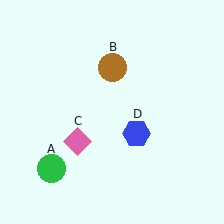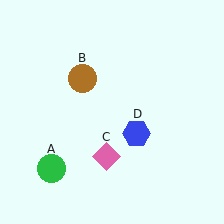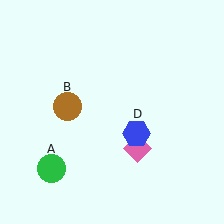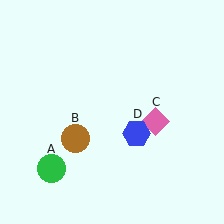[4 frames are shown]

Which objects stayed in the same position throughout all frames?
Green circle (object A) and blue hexagon (object D) remained stationary.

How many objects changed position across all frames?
2 objects changed position: brown circle (object B), pink diamond (object C).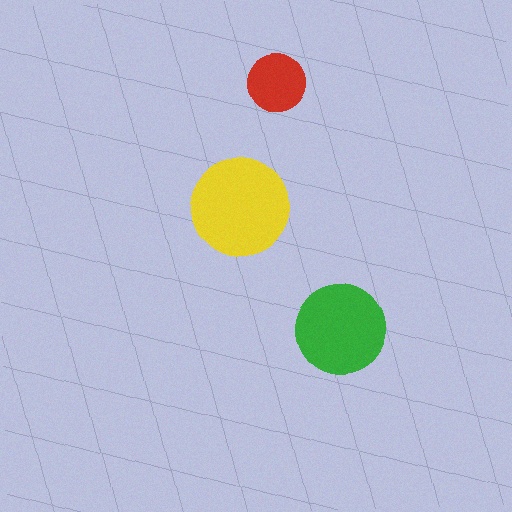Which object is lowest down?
The green circle is bottommost.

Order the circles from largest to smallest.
the yellow one, the green one, the red one.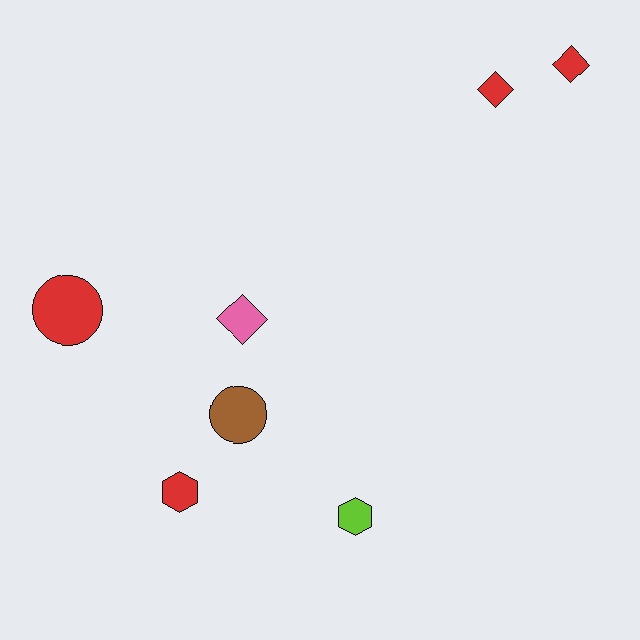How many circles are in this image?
There are 2 circles.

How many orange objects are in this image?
There are no orange objects.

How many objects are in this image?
There are 7 objects.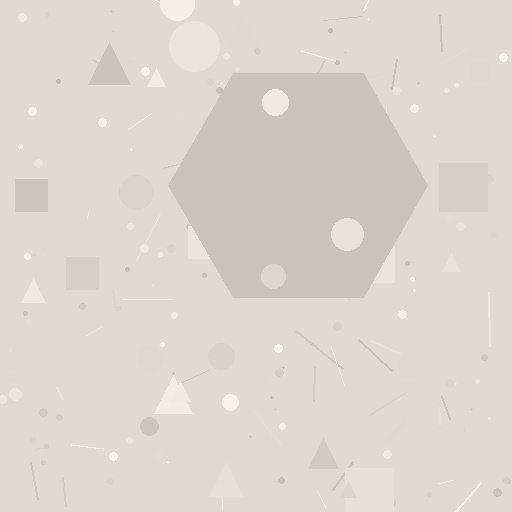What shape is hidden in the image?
A hexagon is hidden in the image.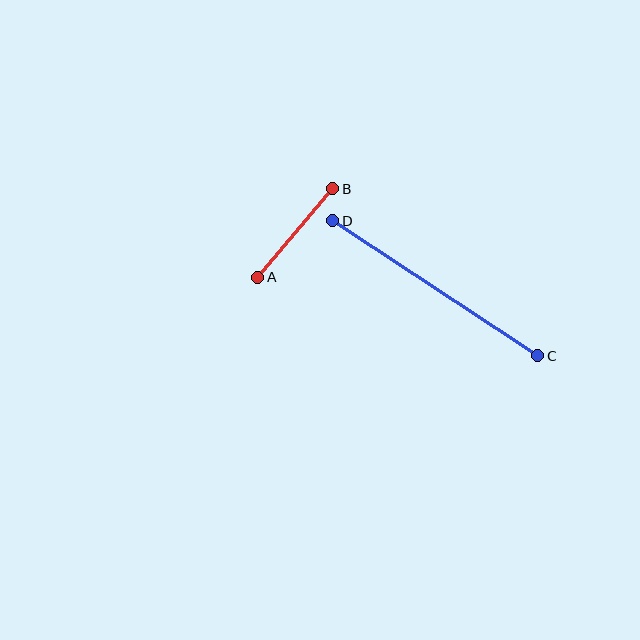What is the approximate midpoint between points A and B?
The midpoint is at approximately (295, 233) pixels.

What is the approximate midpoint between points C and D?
The midpoint is at approximately (435, 288) pixels.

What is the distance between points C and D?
The distance is approximately 245 pixels.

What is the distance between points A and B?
The distance is approximately 116 pixels.